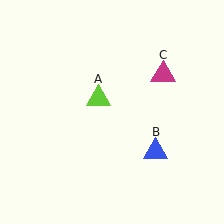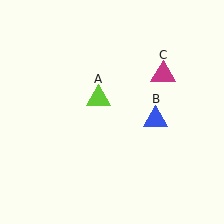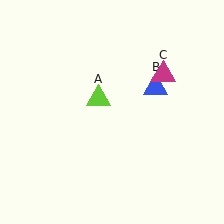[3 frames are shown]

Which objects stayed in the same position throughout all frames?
Lime triangle (object A) and magenta triangle (object C) remained stationary.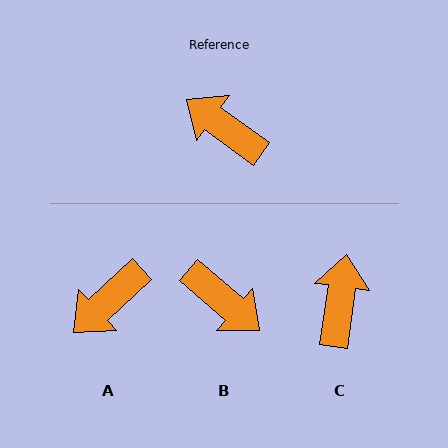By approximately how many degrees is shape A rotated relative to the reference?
Approximately 79 degrees counter-clockwise.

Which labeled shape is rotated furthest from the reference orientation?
B, about 176 degrees away.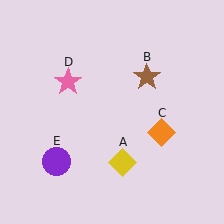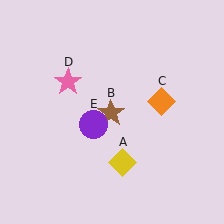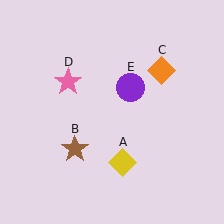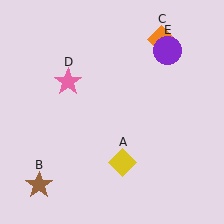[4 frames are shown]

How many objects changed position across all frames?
3 objects changed position: brown star (object B), orange diamond (object C), purple circle (object E).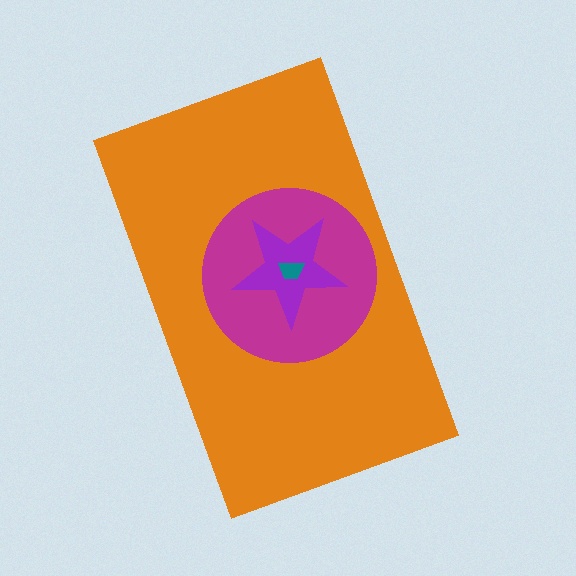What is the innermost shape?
The teal trapezoid.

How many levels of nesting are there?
4.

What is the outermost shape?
The orange rectangle.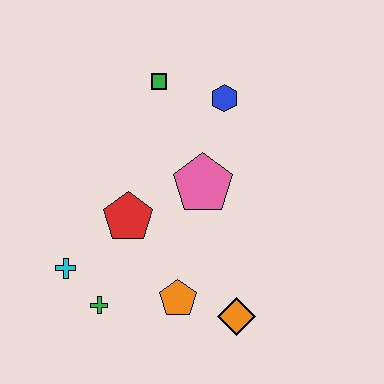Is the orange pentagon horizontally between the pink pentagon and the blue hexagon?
No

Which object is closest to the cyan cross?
The green cross is closest to the cyan cross.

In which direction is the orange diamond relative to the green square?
The orange diamond is below the green square.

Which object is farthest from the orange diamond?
The green square is farthest from the orange diamond.